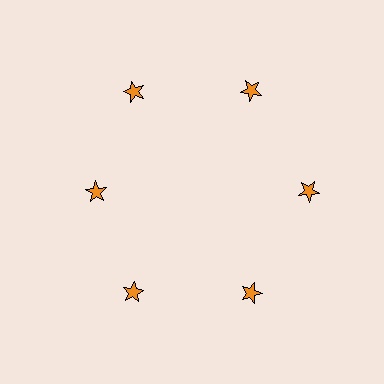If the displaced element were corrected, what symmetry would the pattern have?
It would have 6-fold rotational symmetry — the pattern would map onto itself every 60 degrees.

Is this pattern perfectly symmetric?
No. The 6 orange stars are arranged in a ring, but one element near the 9 o'clock position is pulled inward toward the center, breaking the 6-fold rotational symmetry.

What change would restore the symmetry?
The symmetry would be restored by moving it outward, back onto the ring so that all 6 stars sit at equal angles and equal distance from the center.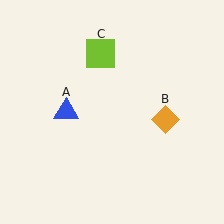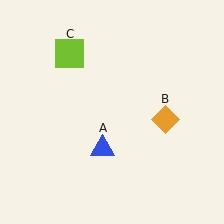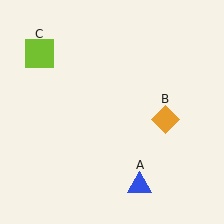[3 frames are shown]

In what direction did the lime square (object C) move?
The lime square (object C) moved left.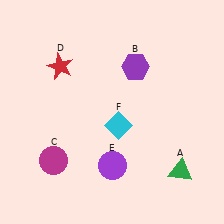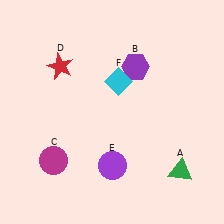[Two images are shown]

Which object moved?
The cyan diamond (F) moved up.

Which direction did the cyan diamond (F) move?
The cyan diamond (F) moved up.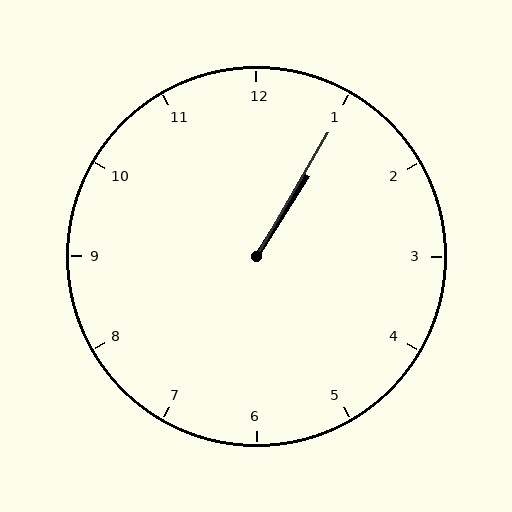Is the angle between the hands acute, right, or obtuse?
It is acute.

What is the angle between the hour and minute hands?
Approximately 2 degrees.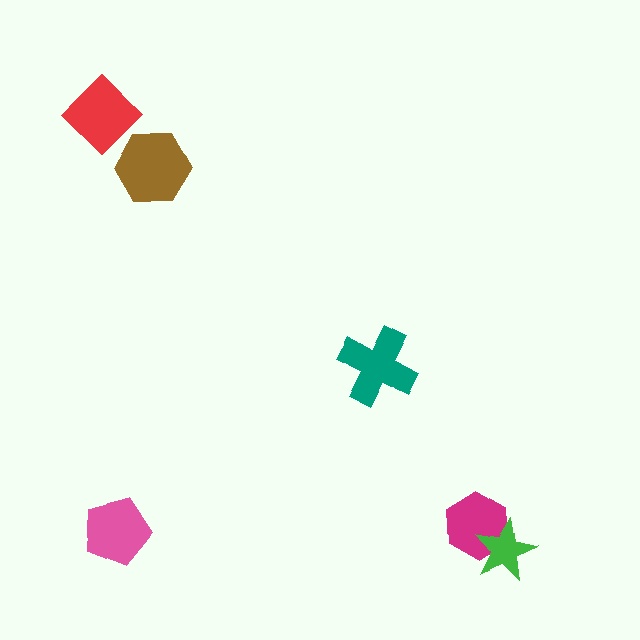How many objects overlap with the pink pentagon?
0 objects overlap with the pink pentagon.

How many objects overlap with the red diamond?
0 objects overlap with the red diamond.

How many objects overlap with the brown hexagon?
0 objects overlap with the brown hexagon.